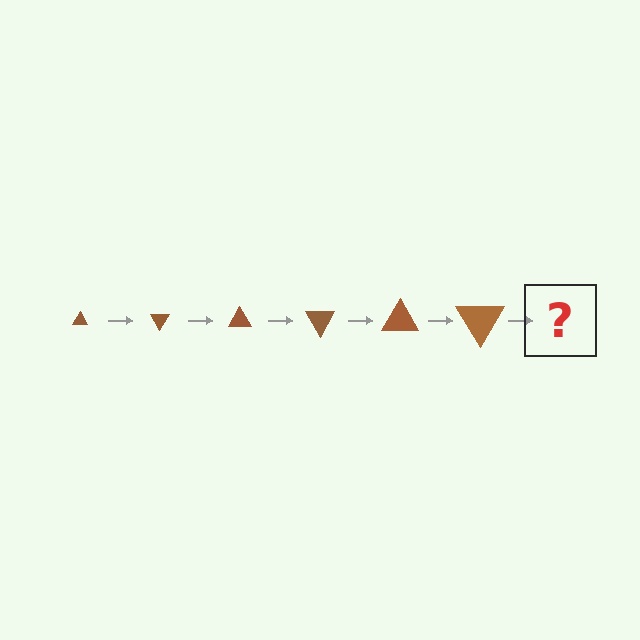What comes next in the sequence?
The next element should be a triangle, larger than the previous one and rotated 360 degrees from the start.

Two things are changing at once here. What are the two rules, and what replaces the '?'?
The two rules are that the triangle grows larger each step and it rotates 60 degrees each step. The '?' should be a triangle, larger than the previous one and rotated 360 degrees from the start.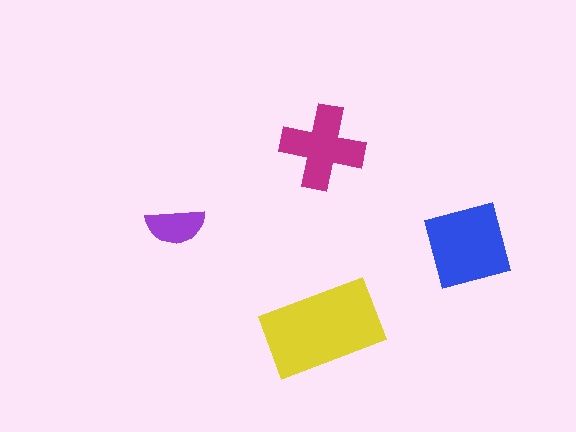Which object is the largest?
The yellow rectangle.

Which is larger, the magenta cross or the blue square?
The blue square.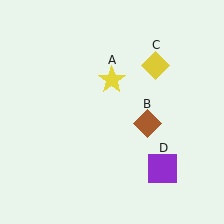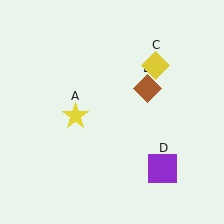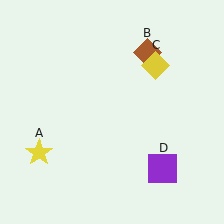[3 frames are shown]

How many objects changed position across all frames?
2 objects changed position: yellow star (object A), brown diamond (object B).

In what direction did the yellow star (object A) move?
The yellow star (object A) moved down and to the left.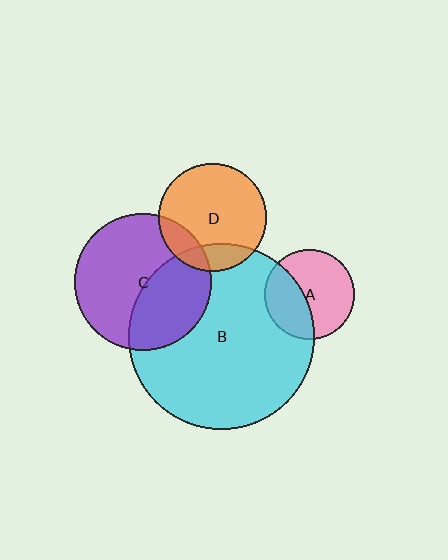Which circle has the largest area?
Circle B (cyan).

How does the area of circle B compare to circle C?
Approximately 1.8 times.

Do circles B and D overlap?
Yes.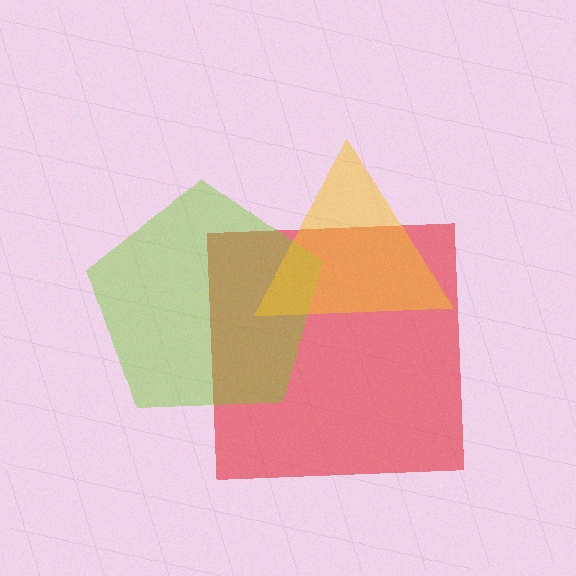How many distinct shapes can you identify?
There are 3 distinct shapes: a red square, a lime pentagon, a yellow triangle.